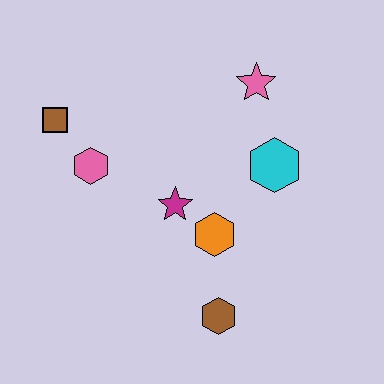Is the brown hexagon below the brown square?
Yes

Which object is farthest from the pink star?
The brown hexagon is farthest from the pink star.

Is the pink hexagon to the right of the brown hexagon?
No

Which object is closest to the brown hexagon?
The orange hexagon is closest to the brown hexagon.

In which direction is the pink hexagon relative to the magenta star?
The pink hexagon is to the left of the magenta star.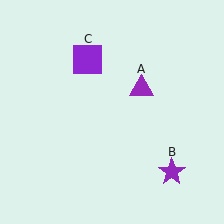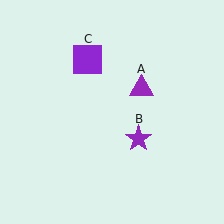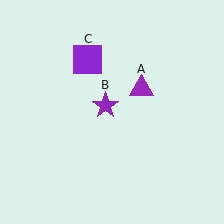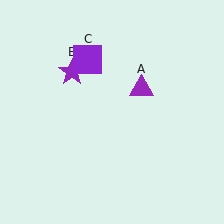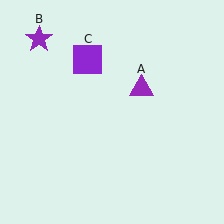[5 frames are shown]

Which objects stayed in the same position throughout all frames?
Purple triangle (object A) and purple square (object C) remained stationary.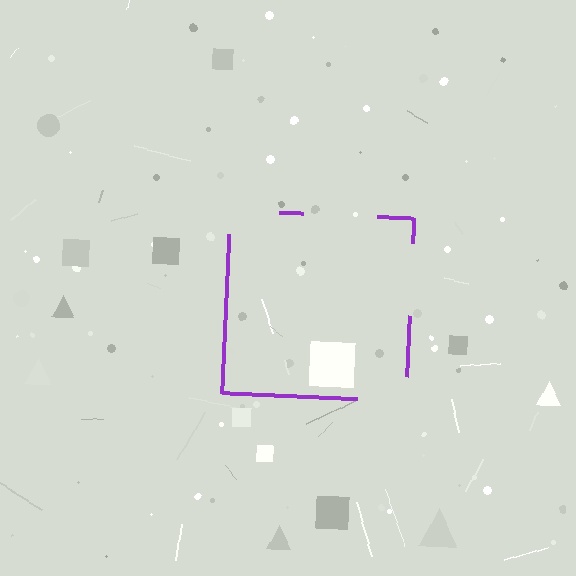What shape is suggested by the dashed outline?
The dashed outline suggests a square.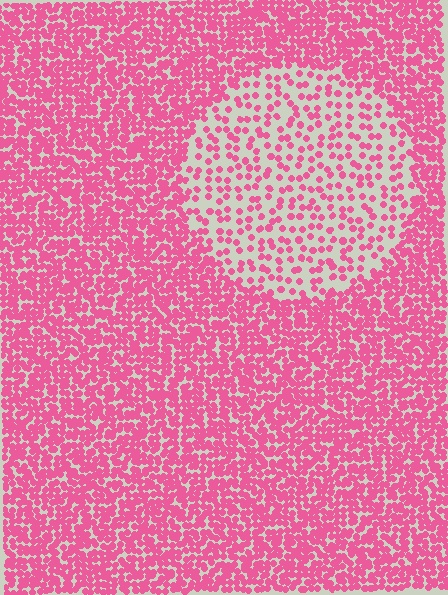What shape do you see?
I see a circle.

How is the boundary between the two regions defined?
The boundary is defined by a change in element density (approximately 2.6x ratio). All elements are the same color, size, and shape.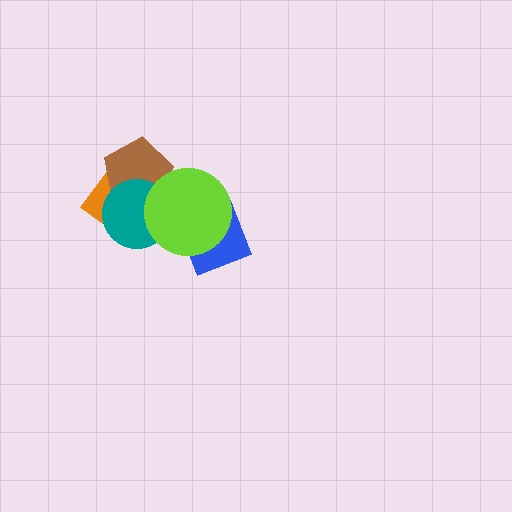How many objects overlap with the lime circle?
3 objects overlap with the lime circle.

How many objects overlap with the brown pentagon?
3 objects overlap with the brown pentagon.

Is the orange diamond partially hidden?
Yes, it is partially covered by another shape.